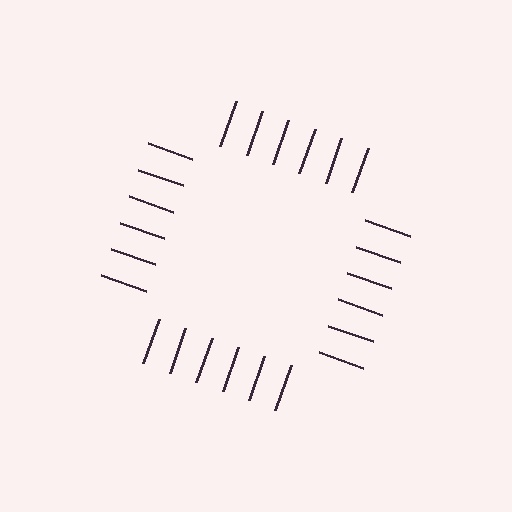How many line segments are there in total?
24 — 6 along each of the 4 edges.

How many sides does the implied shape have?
4 sides — the line-ends trace a square.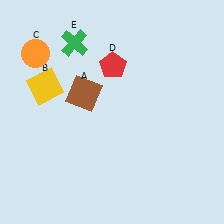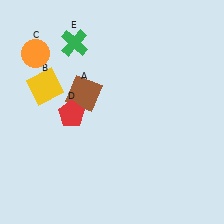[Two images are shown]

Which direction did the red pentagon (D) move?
The red pentagon (D) moved down.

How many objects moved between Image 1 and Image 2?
1 object moved between the two images.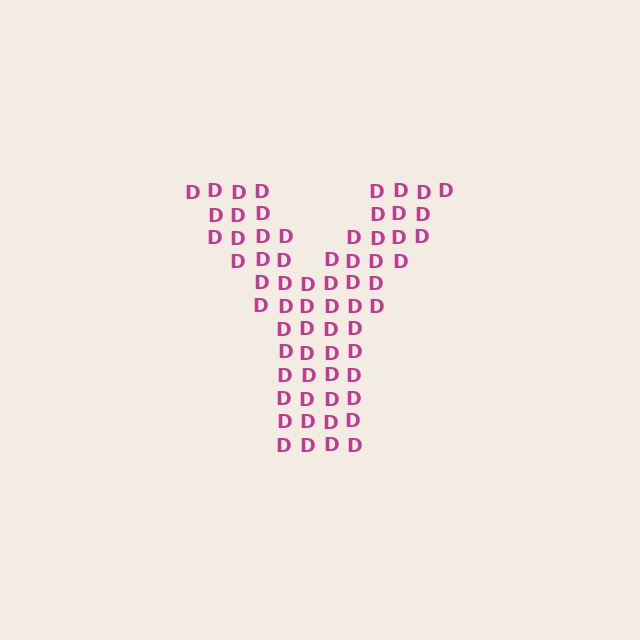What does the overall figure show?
The overall figure shows the letter Y.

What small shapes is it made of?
It is made of small letter D's.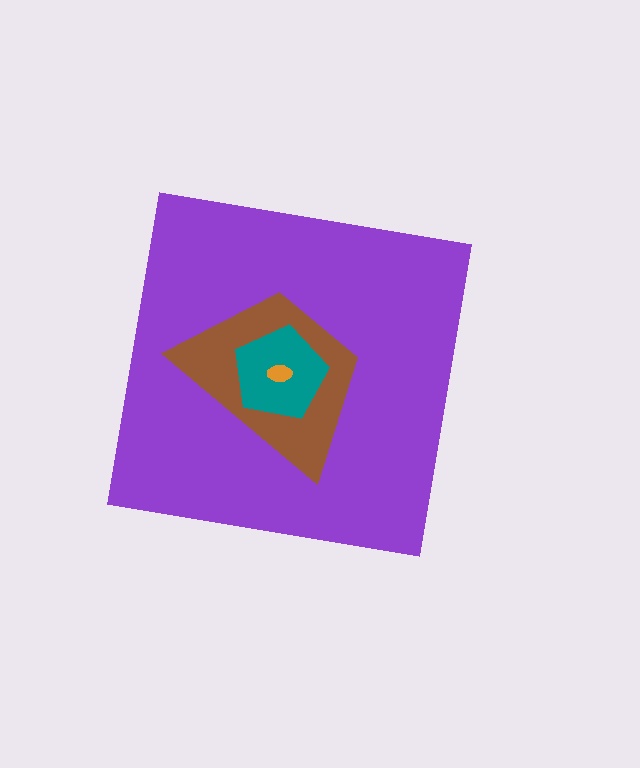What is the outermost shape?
The purple square.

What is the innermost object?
The orange ellipse.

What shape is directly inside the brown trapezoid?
The teal pentagon.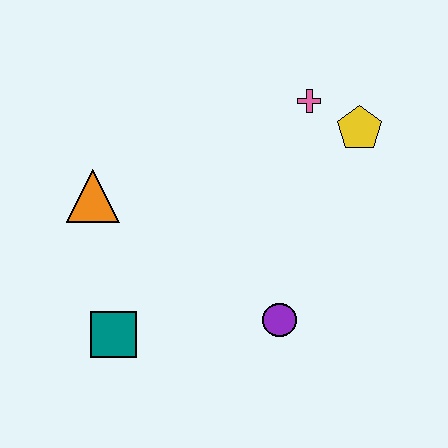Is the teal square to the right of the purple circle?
No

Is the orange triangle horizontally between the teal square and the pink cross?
No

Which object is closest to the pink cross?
The yellow pentagon is closest to the pink cross.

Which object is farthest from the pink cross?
The teal square is farthest from the pink cross.